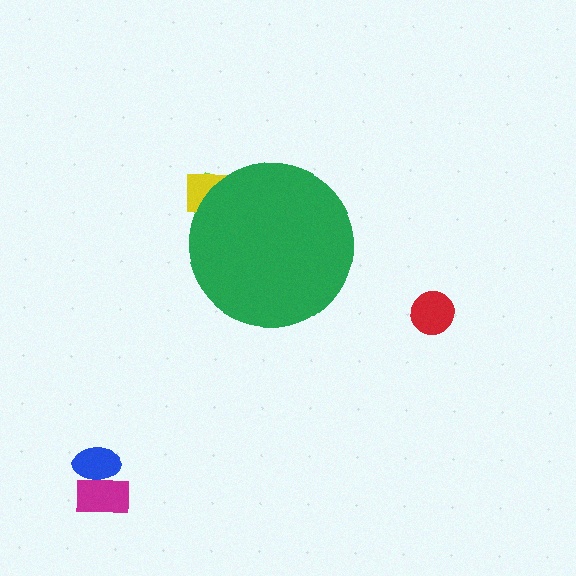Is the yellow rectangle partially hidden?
Yes, the yellow rectangle is partially hidden behind the green circle.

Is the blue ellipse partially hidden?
No, the blue ellipse is fully visible.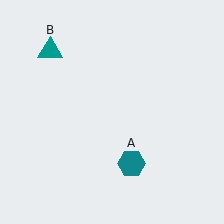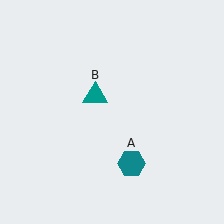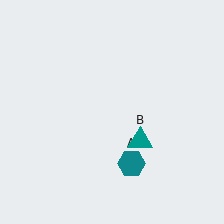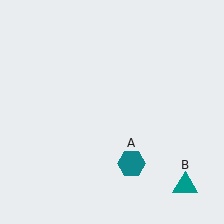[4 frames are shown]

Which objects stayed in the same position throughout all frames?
Teal hexagon (object A) remained stationary.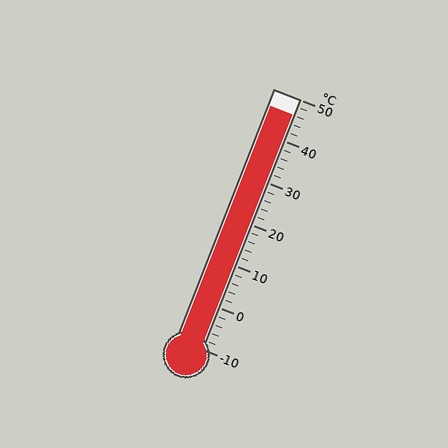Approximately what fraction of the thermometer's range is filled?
The thermometer is filled to approximately 95% of its range.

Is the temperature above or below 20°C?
The temperature is above 20°C.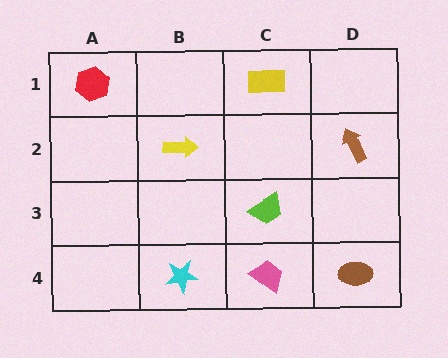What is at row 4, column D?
A brown ellipse.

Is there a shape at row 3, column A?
No, that cell is empty.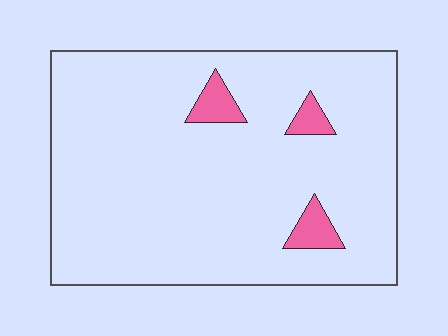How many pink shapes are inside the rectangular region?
3.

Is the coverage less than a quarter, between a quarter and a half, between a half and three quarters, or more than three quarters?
Less than a quarter.